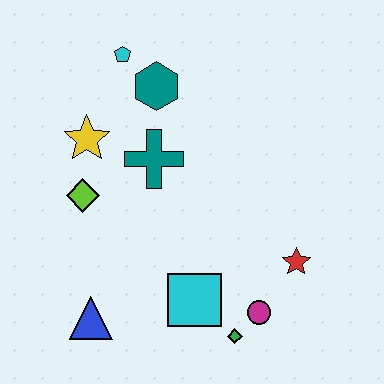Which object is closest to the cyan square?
The green diamond is closest to the cyan square.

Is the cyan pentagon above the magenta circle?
Yes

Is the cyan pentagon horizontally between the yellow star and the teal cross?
Yes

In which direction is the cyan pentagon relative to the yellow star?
The cyan pentagon is above the yellow star.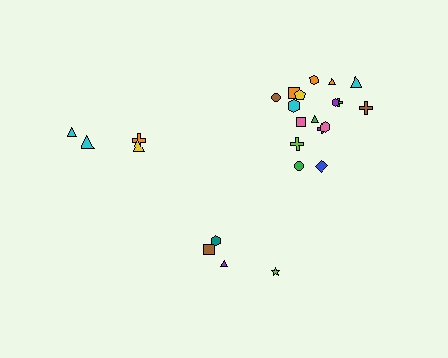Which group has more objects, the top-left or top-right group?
The top-right group.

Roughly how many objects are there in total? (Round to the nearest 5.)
Roughly 25 objects in total.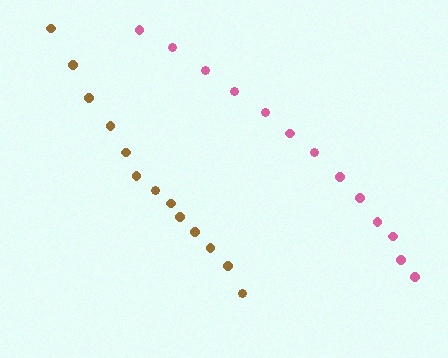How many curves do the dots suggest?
There are 2 distinct paths.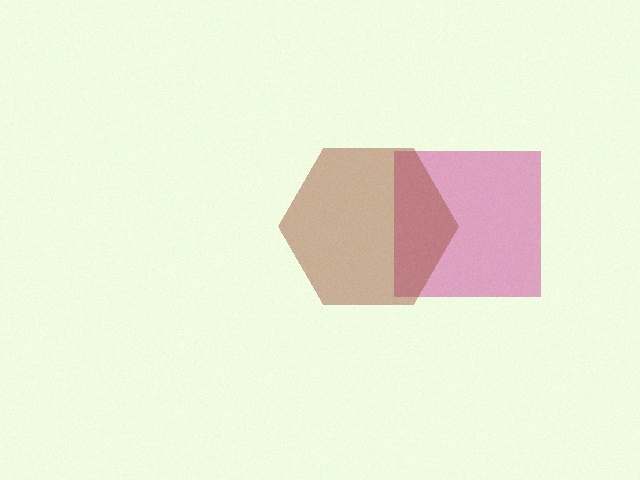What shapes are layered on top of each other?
The layered shapes are: a magenta square, a brown hexagon.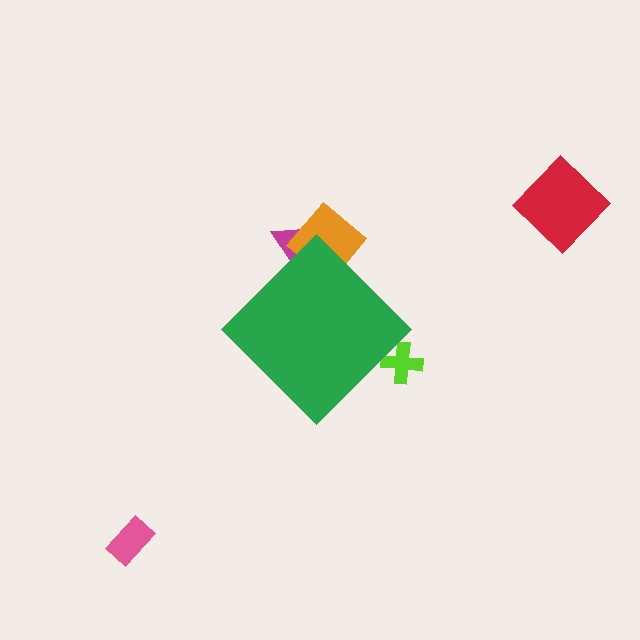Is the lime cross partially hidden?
Yes, the lime cross is partially hidden behind the green diamond.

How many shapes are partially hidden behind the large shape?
3 shapes are partially hidden.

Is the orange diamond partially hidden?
Yes, the orange diamond is partially hidden behind the green diamond.